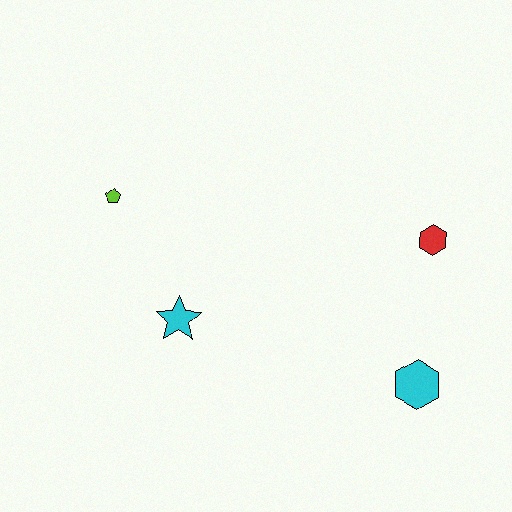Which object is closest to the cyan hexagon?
The red hexagon is closest to the cyan hexagon.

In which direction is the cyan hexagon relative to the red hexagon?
The cyan hexagon is below the red hexagon.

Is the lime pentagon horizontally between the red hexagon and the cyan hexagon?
No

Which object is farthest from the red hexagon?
The lime pentagon is farthest from the red hexagon.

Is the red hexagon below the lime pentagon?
Yes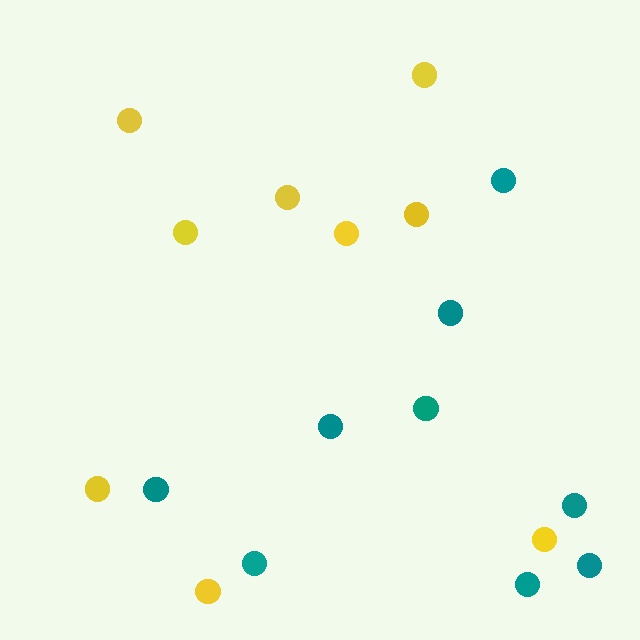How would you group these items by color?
There are 2 groups: one group of yellow circles (9) and one group of teal circles (9).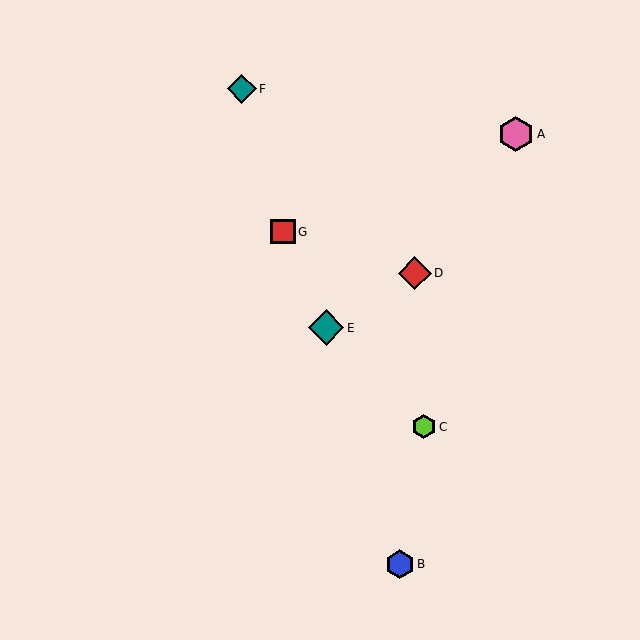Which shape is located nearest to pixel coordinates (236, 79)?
The teal diamond (labeled F) at (242, 89) is nearest to that location.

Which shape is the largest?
The pink hexagon (labeled A) is the largest.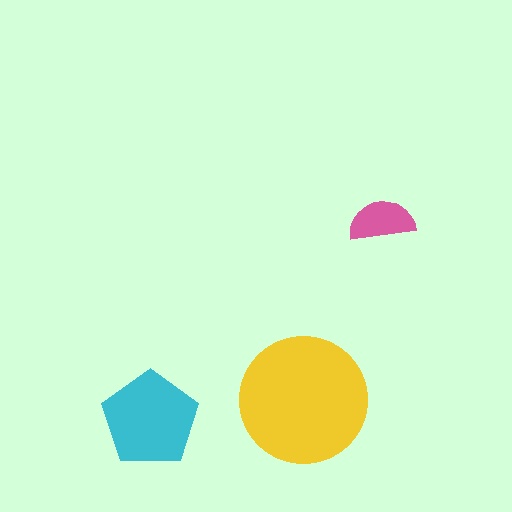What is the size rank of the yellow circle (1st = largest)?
1st.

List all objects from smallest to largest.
The pink semicircle, the cyan pentagon, the yellow circle.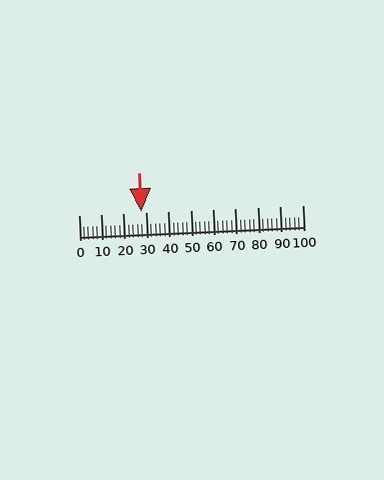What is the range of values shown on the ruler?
The ruler shows values from 0 to 100.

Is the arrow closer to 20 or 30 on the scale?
The arrow is closer to 30.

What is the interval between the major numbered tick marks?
The major tick marks are spaced 10 units apart.